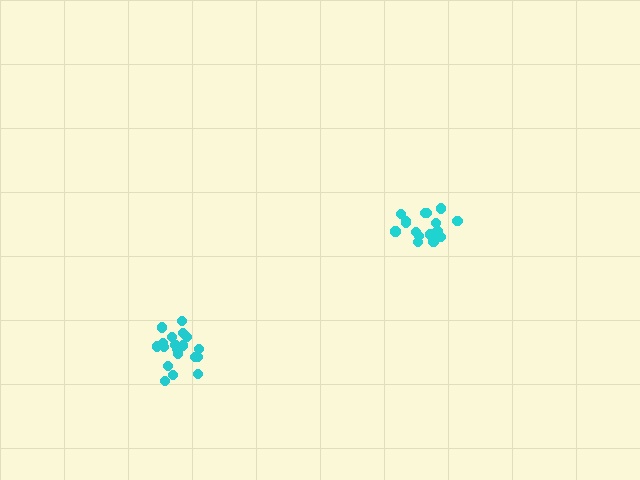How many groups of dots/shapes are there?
There are 2 groups.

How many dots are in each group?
Group 1: 16 dots, Group 2: 19 dots (35 total).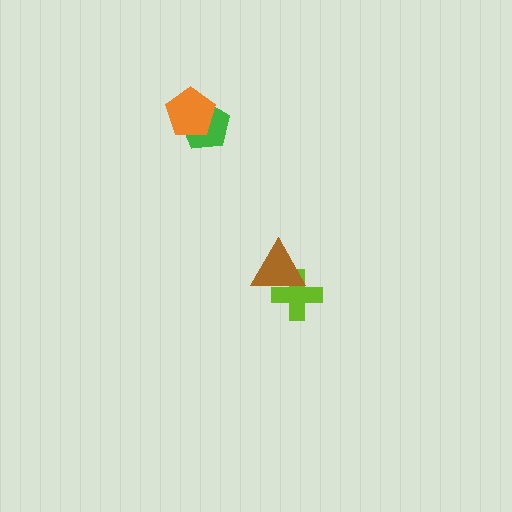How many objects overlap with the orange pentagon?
1 object overlaps with the orange pentagon.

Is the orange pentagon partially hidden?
No, no other shape covers it.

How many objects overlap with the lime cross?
1 object overlaps with the lime cross.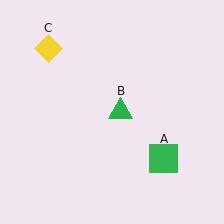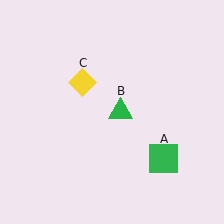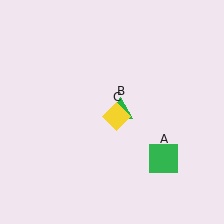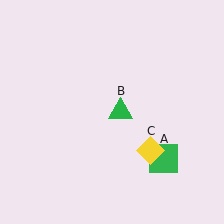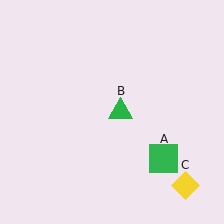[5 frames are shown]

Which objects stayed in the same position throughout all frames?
Green square (object A) and green triangle (object B) remained stationary.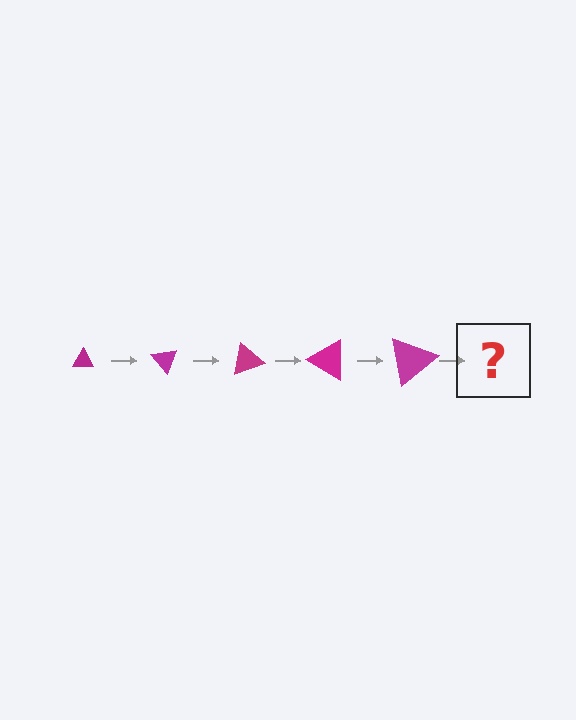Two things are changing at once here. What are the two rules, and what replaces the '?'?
The two rules are that the triangle grows larger each step and it rotates 50 degrees each step. The '?' should be a triangle, larger than the previous one and rotated 250 degrees from the start.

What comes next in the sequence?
The next element should be a triangle, larger than the previous one and rotated 250 degrees from the start.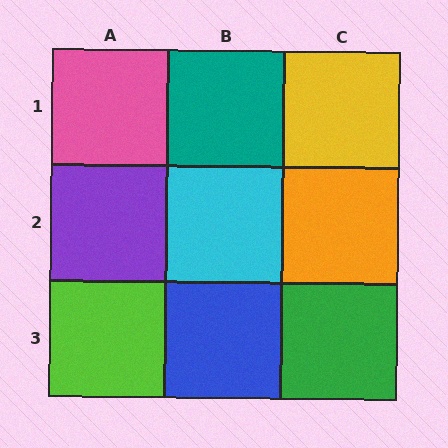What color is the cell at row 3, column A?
Lime.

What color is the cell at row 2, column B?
Cyan.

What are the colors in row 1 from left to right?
Pink, teal, yellow.